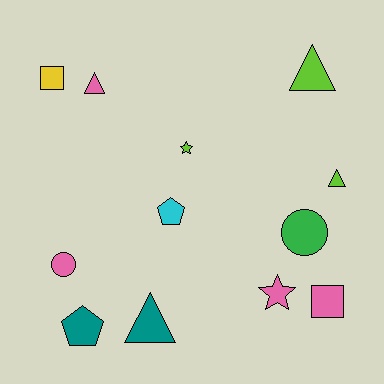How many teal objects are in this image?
There are 2 teal objects.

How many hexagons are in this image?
There are no hexagons.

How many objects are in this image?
There are 12 objects.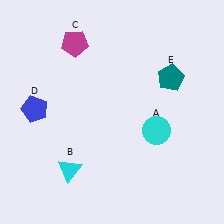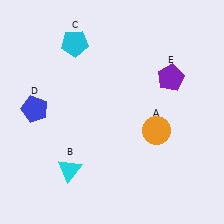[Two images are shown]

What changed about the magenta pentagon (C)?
In Image 1, C is magenta. In Image 2, it changed to cyan.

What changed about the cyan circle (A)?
In Image 1, A is cyan. In Image 2, it changed to orange.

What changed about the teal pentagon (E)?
In Image 1, E is teal. In Image 2, it changed to purple.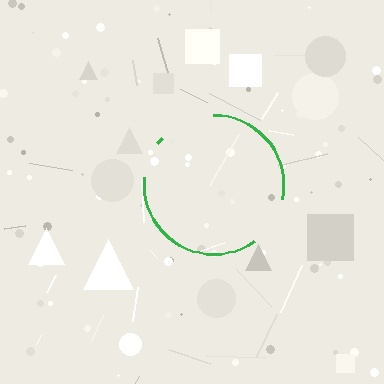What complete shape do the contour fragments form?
The contour fragments form a circle.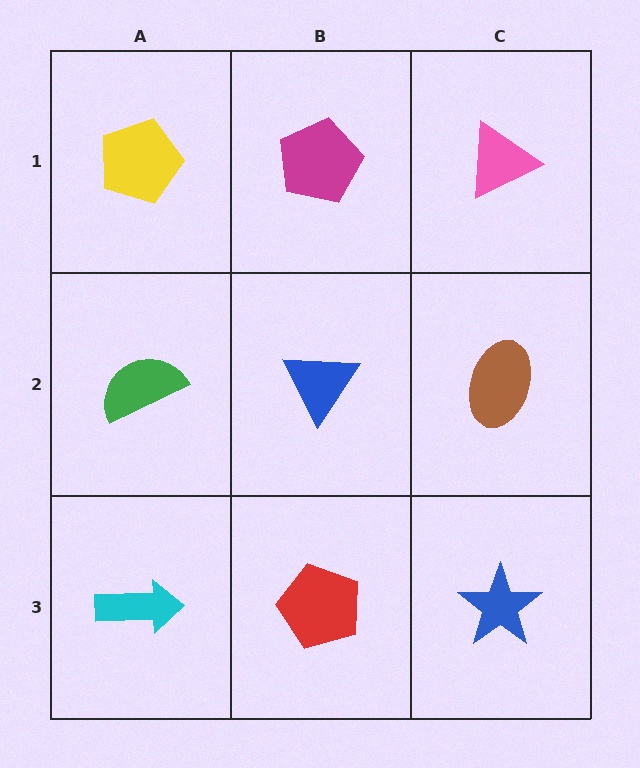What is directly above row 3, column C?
A brown ellipse.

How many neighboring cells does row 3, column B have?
3.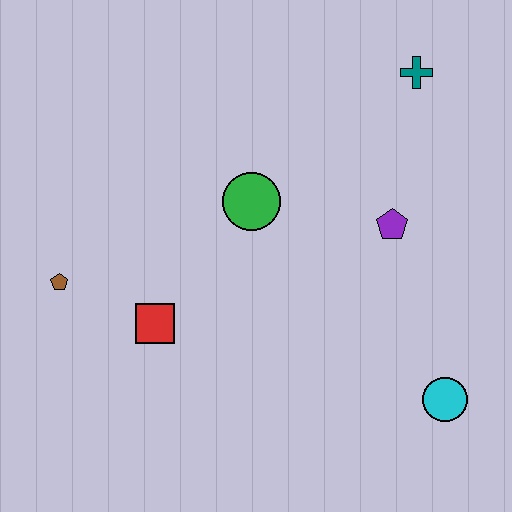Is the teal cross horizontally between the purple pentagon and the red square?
No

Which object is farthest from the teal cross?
The brown pentagon is farthest from the teal cross.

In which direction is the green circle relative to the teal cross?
The green circle is to the left of the teal cross.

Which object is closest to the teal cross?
The purple pentagon is closest to the teal cross.